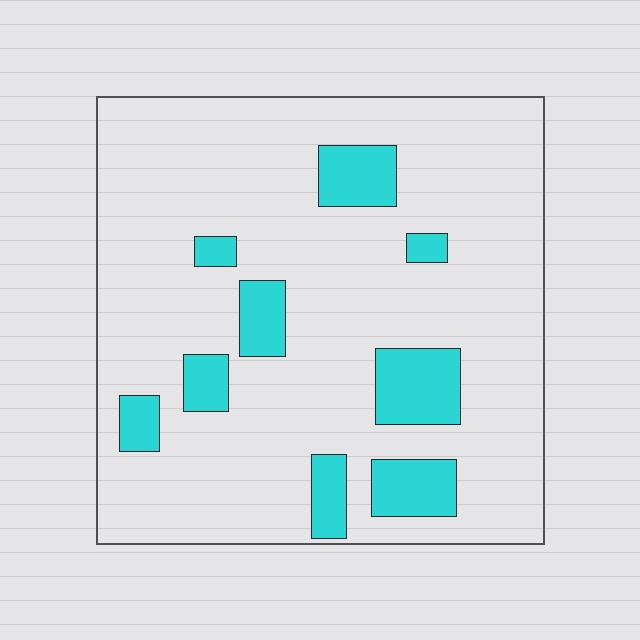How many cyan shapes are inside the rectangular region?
9.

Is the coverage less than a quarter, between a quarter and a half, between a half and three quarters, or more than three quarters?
Less than a quarter.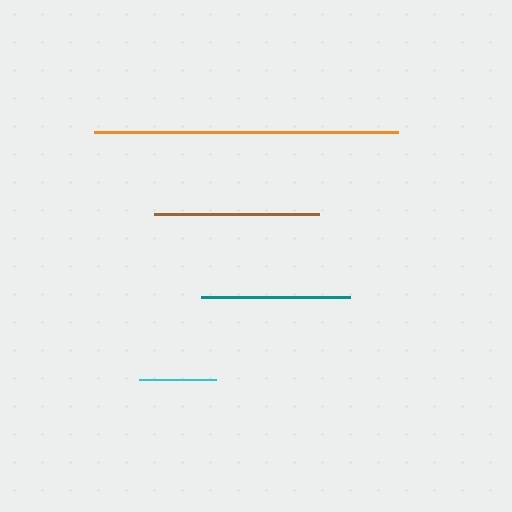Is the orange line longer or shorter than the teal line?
The orange line is longer than the teal line.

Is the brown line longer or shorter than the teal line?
The brown line is longer than the teal line.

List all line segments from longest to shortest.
From longest to shortest: orange, brown, teal, cyan.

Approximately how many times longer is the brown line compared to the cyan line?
The brown line is approximately 2.1 times the length of the cyan line.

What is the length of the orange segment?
The orange segment is approximately 304 pixels long.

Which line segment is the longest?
The orange line is the longest at approximately 304 pixels.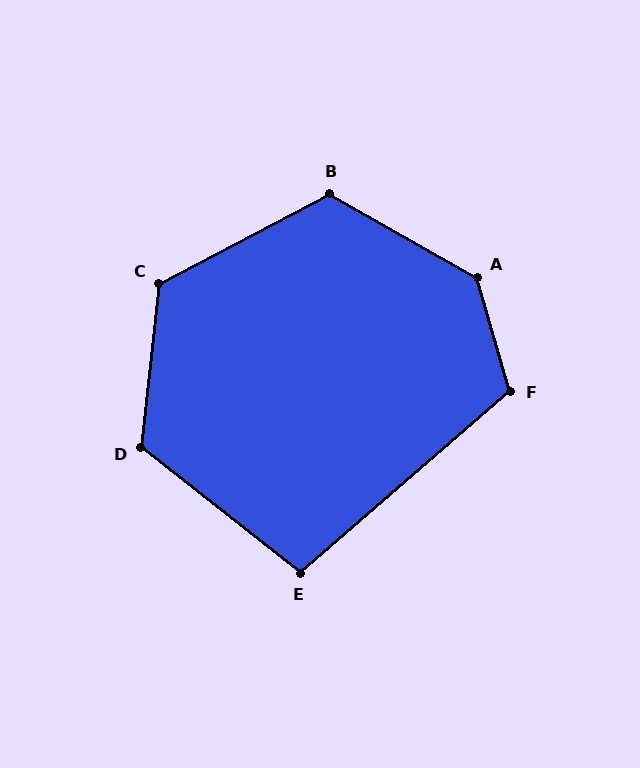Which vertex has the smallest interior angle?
E, at approximately 101 degrees.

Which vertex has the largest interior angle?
A, at approximately 135 degrees.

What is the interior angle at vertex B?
Approximately 123 degrees (obtuse).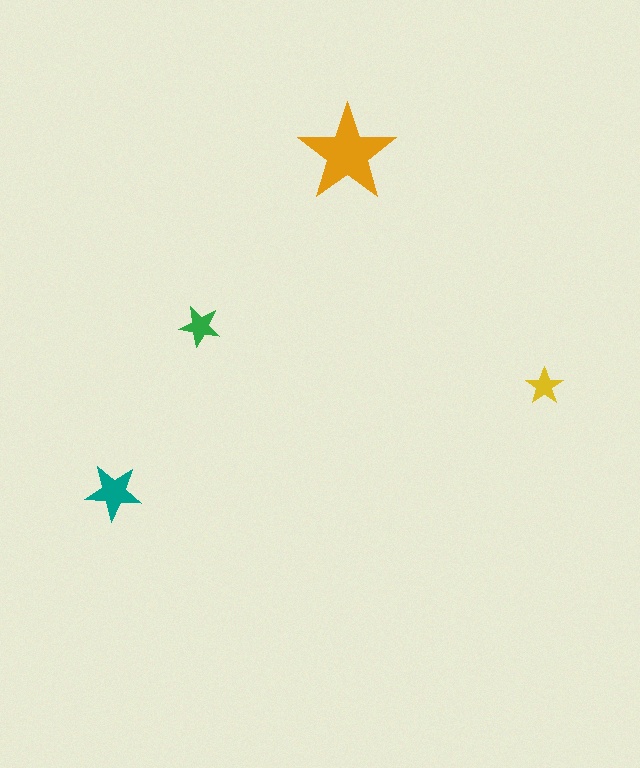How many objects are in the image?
There are 4 objects in the image.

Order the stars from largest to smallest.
the orange one, the teal one, the green one, the yellow one.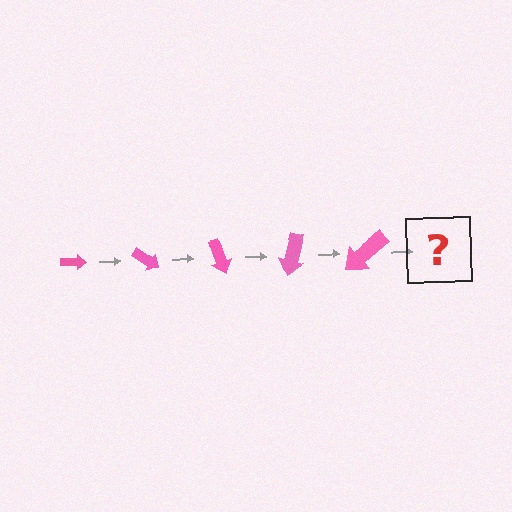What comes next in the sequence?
The next element should be an arrow, larger than the previous one and rotated 175 degrees from the start.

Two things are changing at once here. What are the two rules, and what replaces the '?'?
The two rules are that the arrow grows larger each step and it rotates 35 degrees each step. The '?' should be an arrow, larger than the previous one and rotated 175 degrees from the start.